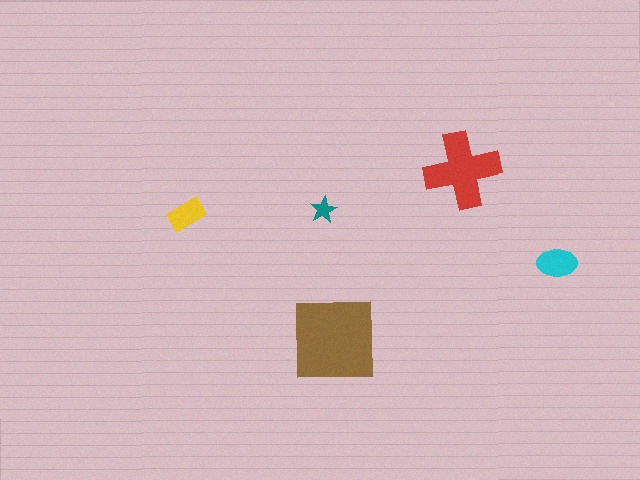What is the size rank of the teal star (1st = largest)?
5th.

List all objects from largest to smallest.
The brown square, the red cross, the cyan ellipse, the yellow rectangle, the teal star.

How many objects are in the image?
There are 5 objects in the image.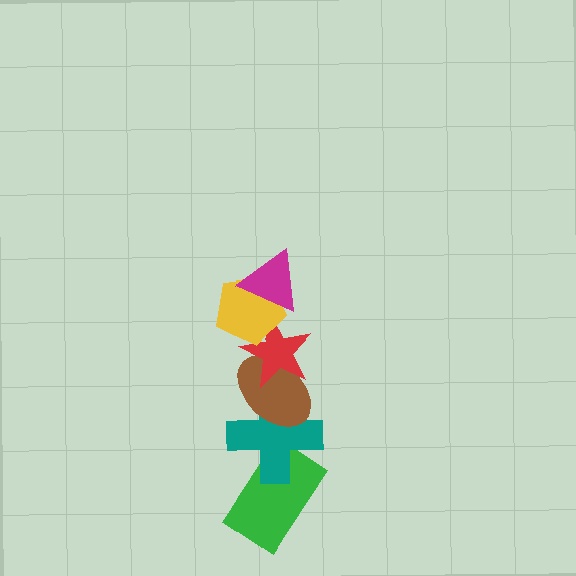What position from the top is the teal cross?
The teal cross is 5th from the top.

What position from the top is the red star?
The red star is 3rd from the top.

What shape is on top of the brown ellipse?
The red star is on top of the brown ellipse.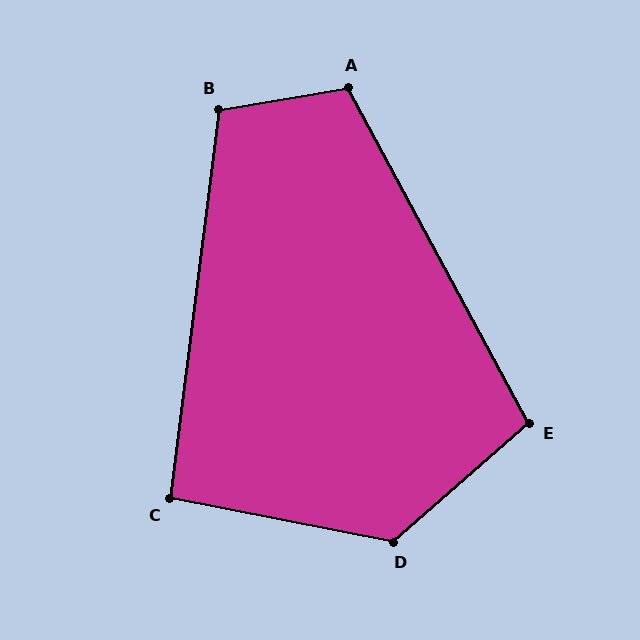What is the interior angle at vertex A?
Approximately 109 degrees (obtuse).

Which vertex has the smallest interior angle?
C, at approximately 94 degrees.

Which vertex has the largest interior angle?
D, at approximately 128 degrees.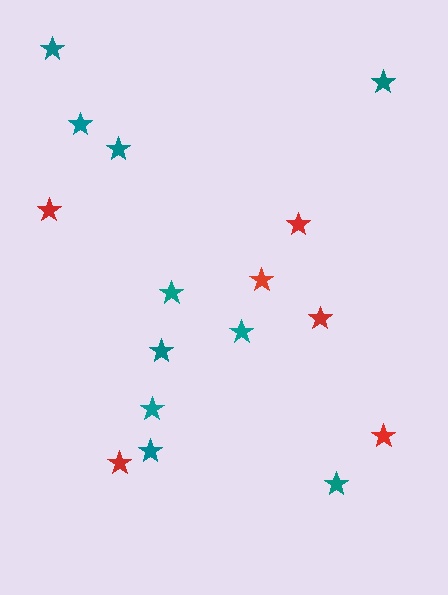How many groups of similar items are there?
There are 2 groups: one group of teal stars (10) and one group of red stars (6).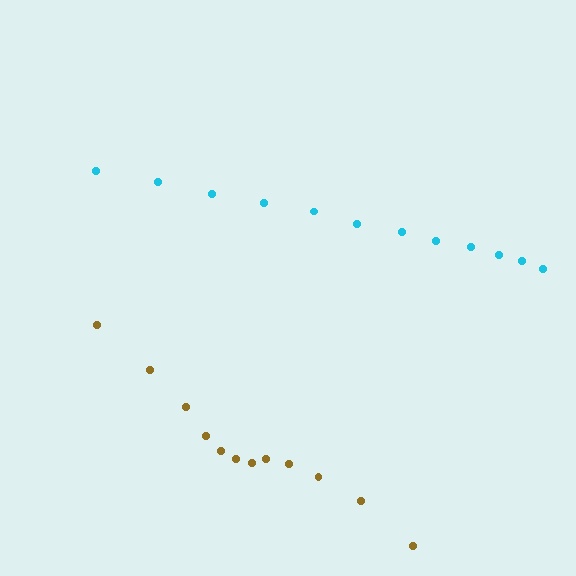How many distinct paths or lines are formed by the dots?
There are 2 distinct paths.